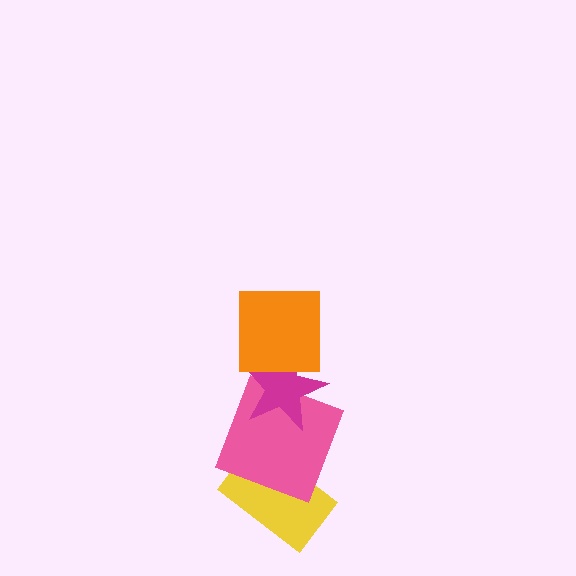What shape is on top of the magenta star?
The orange square is on top of the magenta star.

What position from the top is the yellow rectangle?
The yellow rectangle is 4th from the top.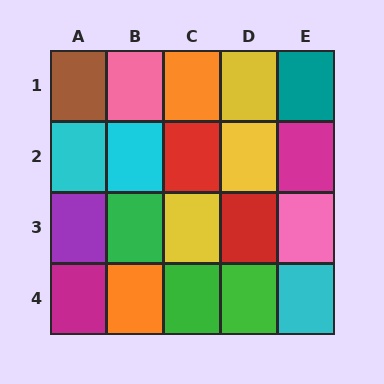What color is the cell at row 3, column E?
Pink.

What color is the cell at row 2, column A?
Cyan.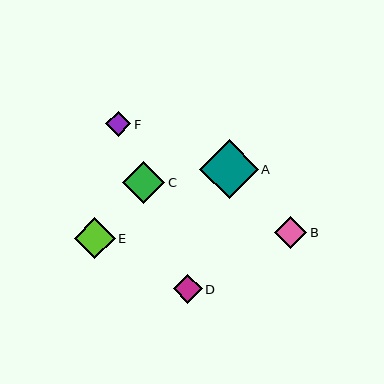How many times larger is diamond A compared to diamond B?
Diamond A is approximately 1.8 times the size of diamond B.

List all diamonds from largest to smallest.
From largest to smallest: A, C, E, B, D, F.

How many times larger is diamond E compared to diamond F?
Diamond E is approximately 1.6 times the size of diamond F.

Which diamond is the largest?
Diamond A is the largest with a size of approximately 59 pixels.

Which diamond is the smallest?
Diamond F is the smallest with a size of approximately 25 pixels.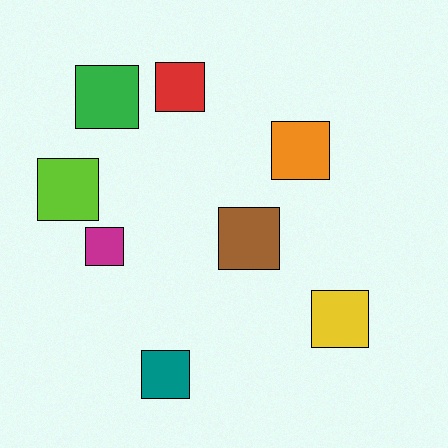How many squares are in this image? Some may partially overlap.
There are 8 squares.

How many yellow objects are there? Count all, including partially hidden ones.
There is 1 yellow object.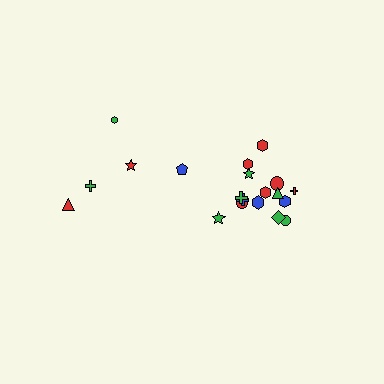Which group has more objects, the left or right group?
The right group.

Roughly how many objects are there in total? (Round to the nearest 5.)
Roughly 20 objects in total.